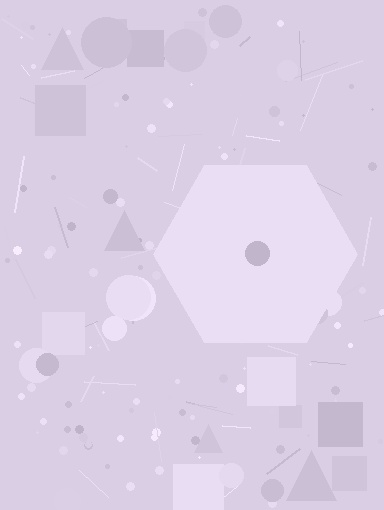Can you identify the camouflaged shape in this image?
The camouflaged shape is a hexagon.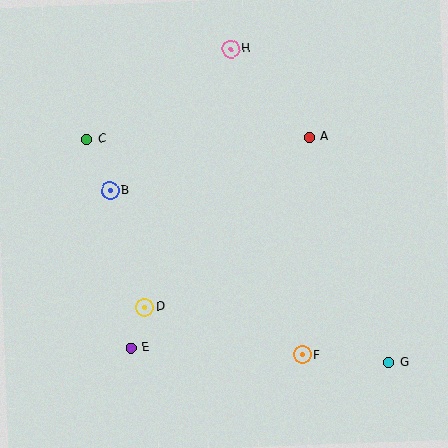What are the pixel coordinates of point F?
Point F is at (302, 355).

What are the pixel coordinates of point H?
Point H is at (231, 49).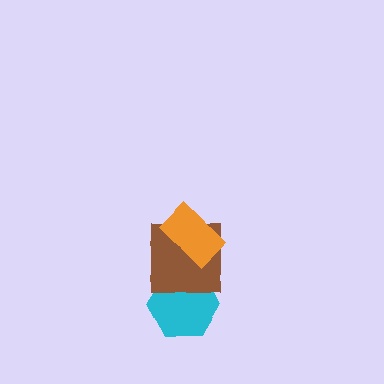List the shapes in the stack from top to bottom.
From top to bottom: the orange rectangle, the brown square, the cyan hexagon.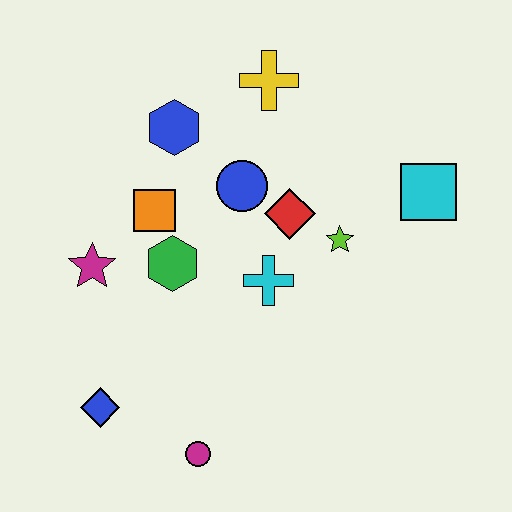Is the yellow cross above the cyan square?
Yes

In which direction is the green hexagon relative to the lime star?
The green hexagon is to the left of the lime star.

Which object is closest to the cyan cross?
The red diamond is closest to the cyan cross.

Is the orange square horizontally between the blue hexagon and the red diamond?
No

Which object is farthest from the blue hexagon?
The magenta circle is farthest from the blue hexagon.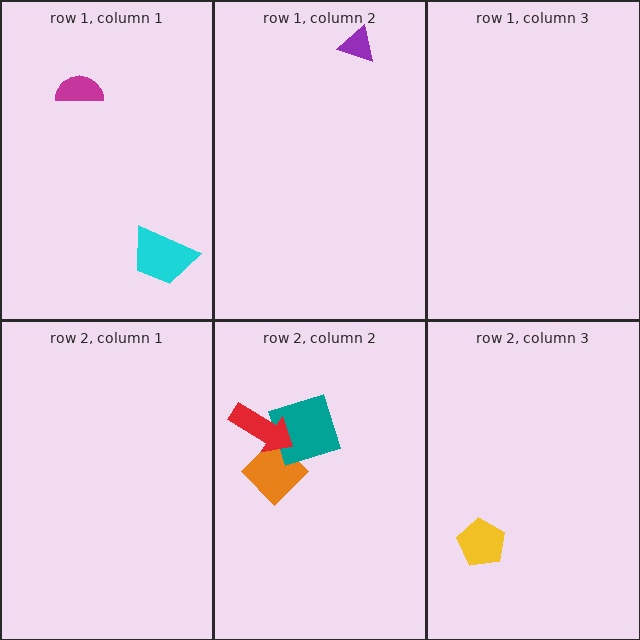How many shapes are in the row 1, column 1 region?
2.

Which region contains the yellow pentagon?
The row 2, column 3 region.